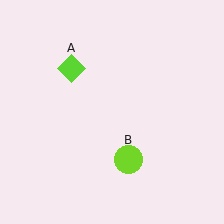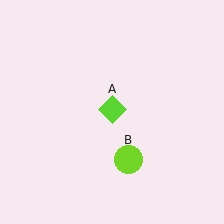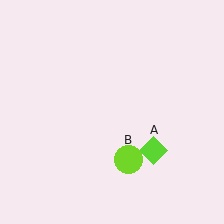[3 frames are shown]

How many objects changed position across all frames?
1 object changed position: lime diamond (object A).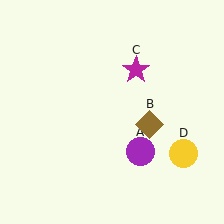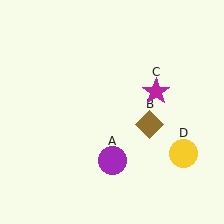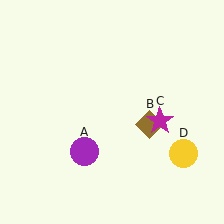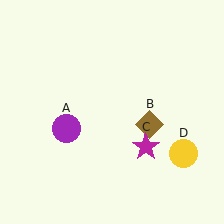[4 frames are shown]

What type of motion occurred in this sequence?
The purple circle (object A), magenta star (object C) rotated clockwise around the center of the scene.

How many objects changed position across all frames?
2 objects changed position: purple circle (object A), magenta star (object C).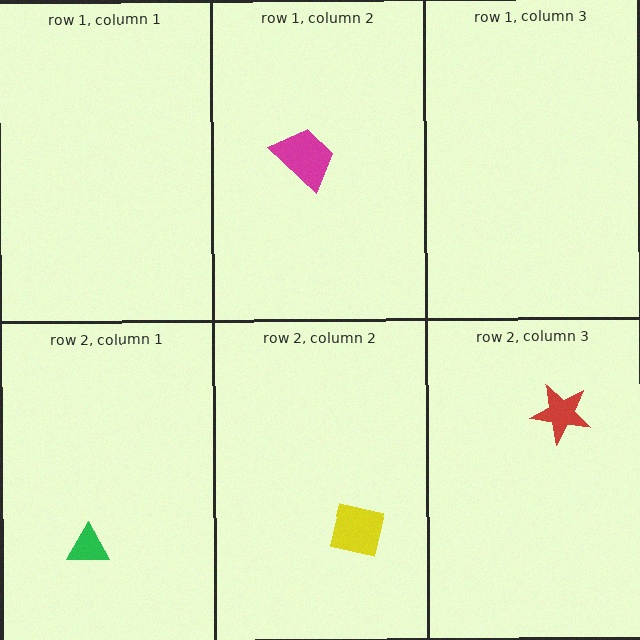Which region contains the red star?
The row 2, column 3 region.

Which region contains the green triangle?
The row 2, column 1 region.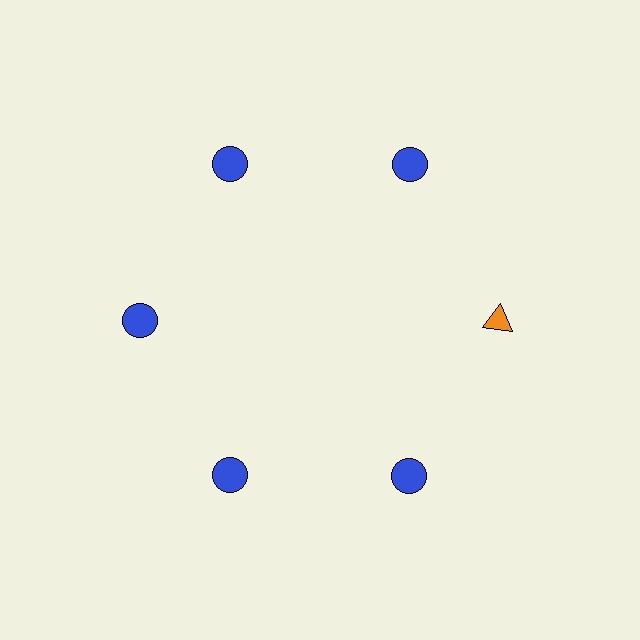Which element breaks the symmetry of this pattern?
The orange triangle at roughly the 3 o'clock position breaks the symmetry. All other shapes are blue circles.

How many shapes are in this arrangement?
There are 6 shapes arranged in a ring pattern.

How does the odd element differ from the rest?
It differs in both color (orange instead of blue) and shape (triangle instead of circle).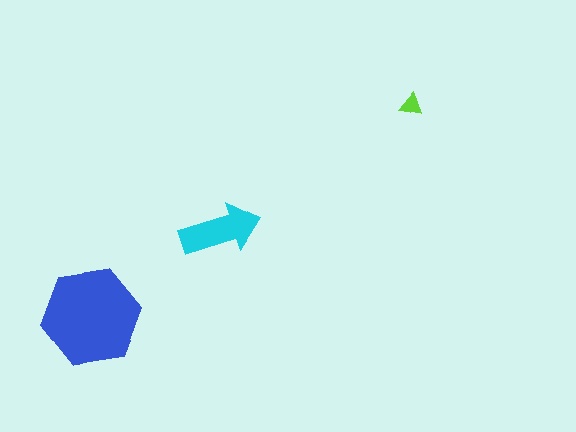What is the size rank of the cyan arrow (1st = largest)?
2nd.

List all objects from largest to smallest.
The blue hexagon, the cyan arrow, the lime triangle.